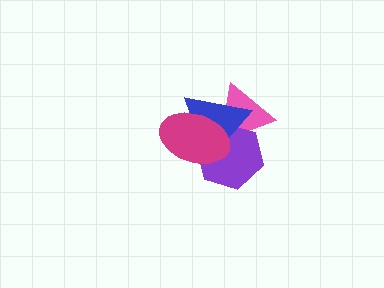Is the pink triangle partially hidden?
Yes, it is partially covered by another shape.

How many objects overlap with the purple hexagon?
3 objects overlap with the purple hexagon.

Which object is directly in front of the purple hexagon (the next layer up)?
The blue triangle is directly in front of the purple hexagon.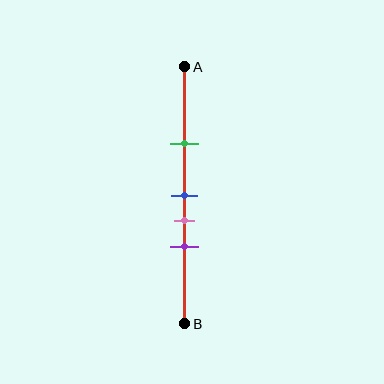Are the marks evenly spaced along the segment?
No, the marks are not evenly spaced.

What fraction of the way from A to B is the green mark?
The green mark is approximately 30% (0.3) of the way from A to B.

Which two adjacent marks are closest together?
The blue and pink marks are the closest adjacent pair.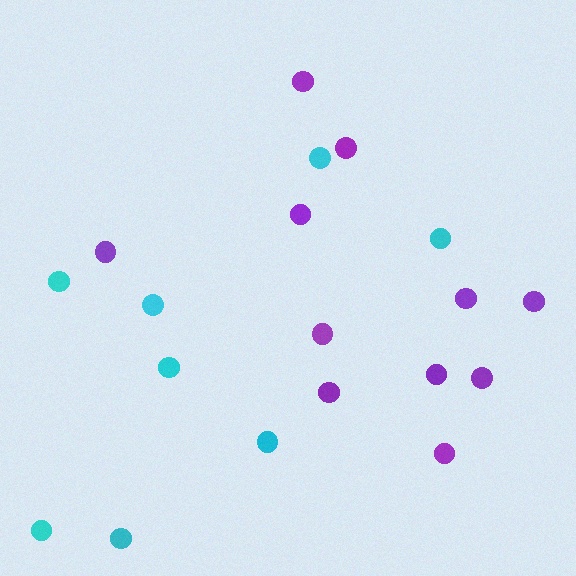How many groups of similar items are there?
There are 2 groups: one group of cyan circles (8) and one group of purple circles (11).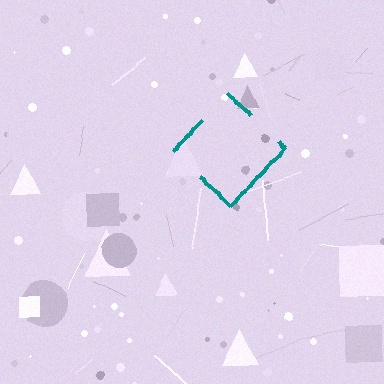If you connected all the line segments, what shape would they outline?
They would outline a diamond.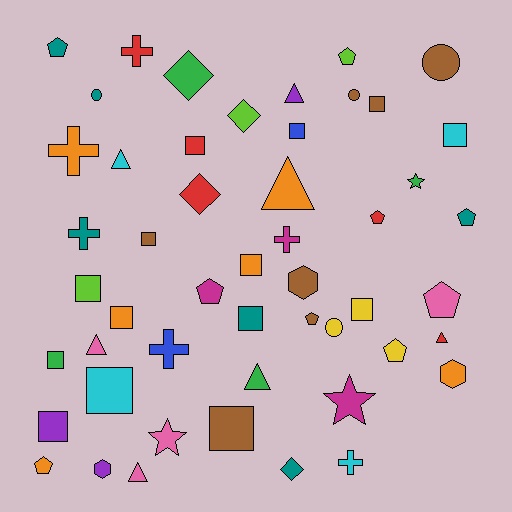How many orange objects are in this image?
There are 6 orange objects.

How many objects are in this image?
There are 50 objects.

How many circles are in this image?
There are 4 circles.